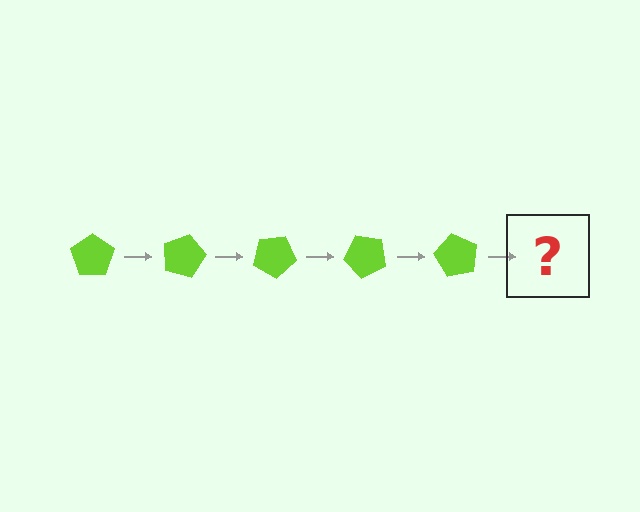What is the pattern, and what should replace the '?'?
The pattern is that the pentagon rotates 15 degrees each step. The '?' should be a lime pentagon rotated 75 degrees.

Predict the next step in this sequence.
The next step is a lime pentagon rotated 75 degrees.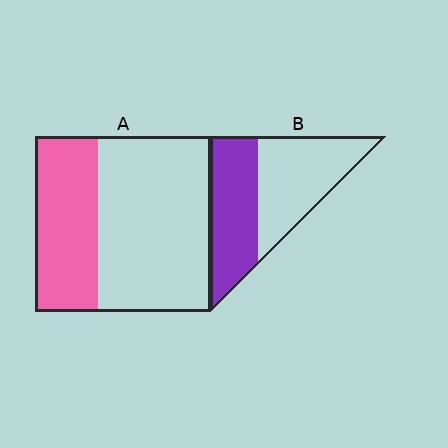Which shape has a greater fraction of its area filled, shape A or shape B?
Shape B.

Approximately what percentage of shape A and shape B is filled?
A is approximately 35% and B is approximately 45%.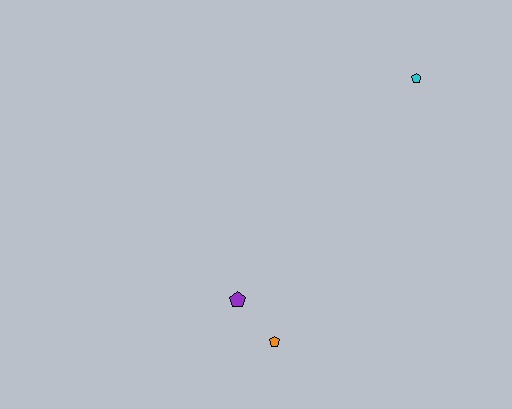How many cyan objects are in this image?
There is 1 cyan object.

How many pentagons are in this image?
There are 3 pentagons.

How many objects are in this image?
There are 3 objects.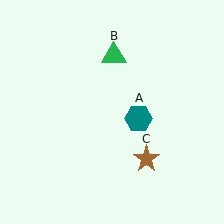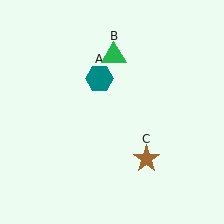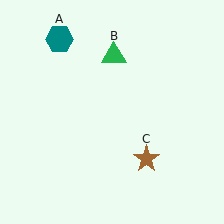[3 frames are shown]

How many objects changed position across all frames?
1 object changed position: teal hexagon (object A).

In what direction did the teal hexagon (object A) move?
The teal hexagon (object A) moved up and to the left.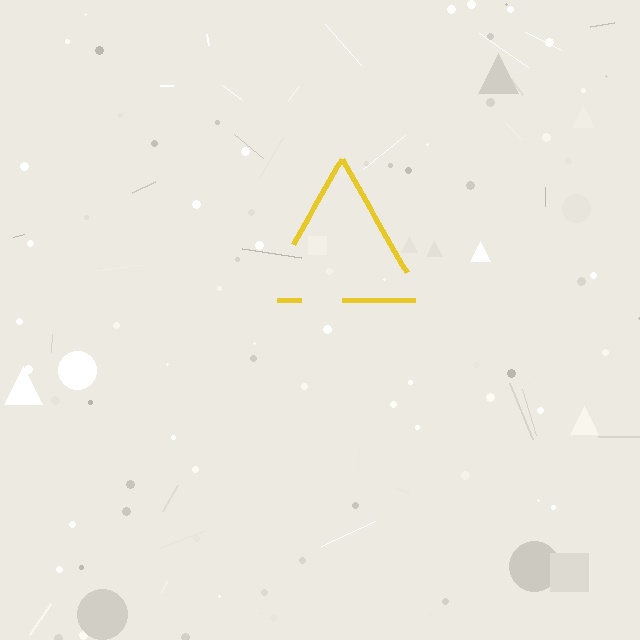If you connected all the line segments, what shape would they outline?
They would outline a triangle.